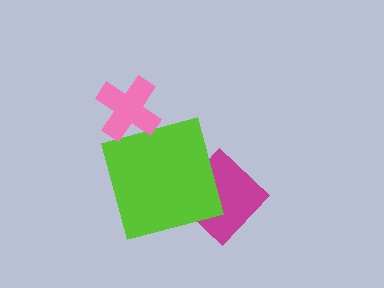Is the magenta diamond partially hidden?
Yes, it is partially covered by another shape.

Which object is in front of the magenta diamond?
The lime square is in front of the magenta diamond.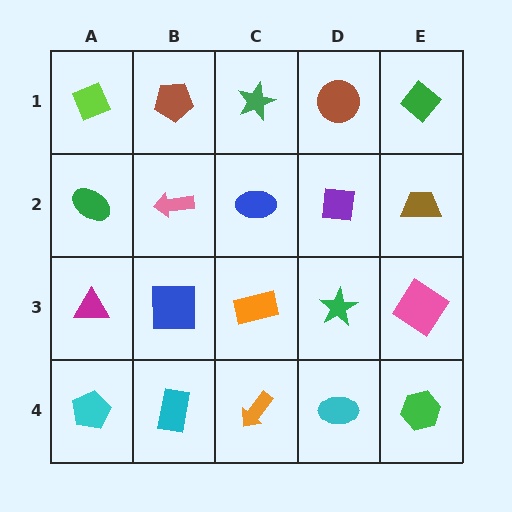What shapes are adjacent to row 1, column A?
A green ellipse (row 2, column A), a brown pentagon (row 1, column B).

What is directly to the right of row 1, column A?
A brown pentagon.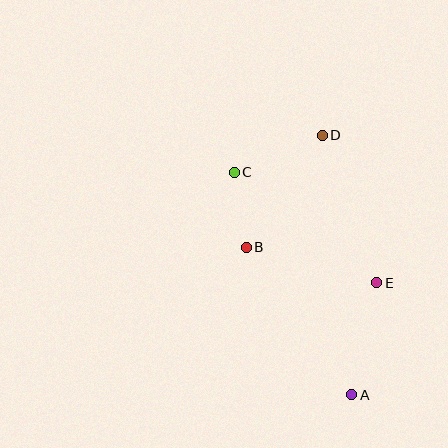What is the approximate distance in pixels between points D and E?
The distance between D and E is approximately 157 pixels.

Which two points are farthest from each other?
Points A and D are farthest from each other.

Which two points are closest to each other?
Points B and C are closest to each other.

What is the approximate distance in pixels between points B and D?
The distance between B and D is approximately 135 pixels.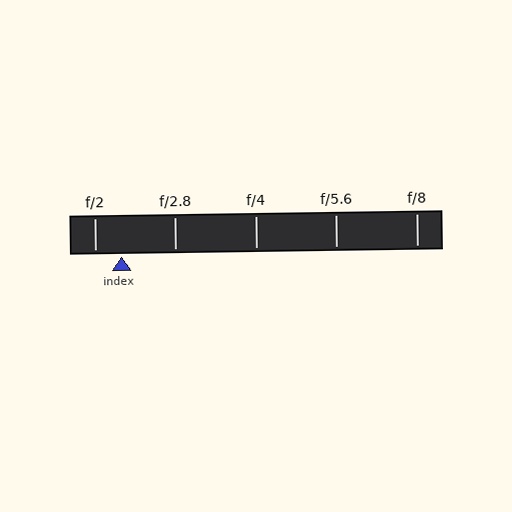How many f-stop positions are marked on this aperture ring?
There are 5 f-stop positions marked.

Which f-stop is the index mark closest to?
The index mark is closest to f/2.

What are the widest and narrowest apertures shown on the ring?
The widest aperture shown is f/2 and the narrowest is f/8.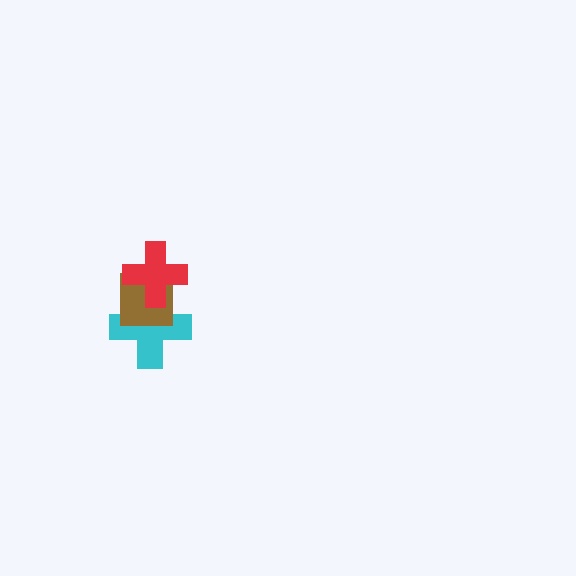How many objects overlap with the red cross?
2 objects overlap with the red cross.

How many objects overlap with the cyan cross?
2 objects overlap with the cyan cross.